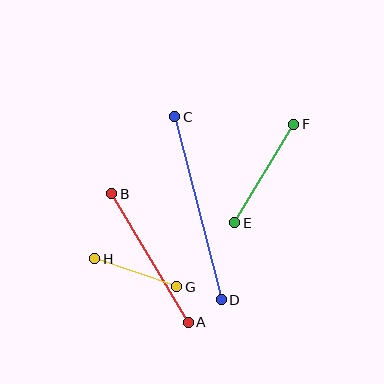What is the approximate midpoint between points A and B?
The midpoint is at approximately (150, 258) pixels.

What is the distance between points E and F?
The distance is approximately 115 pixels.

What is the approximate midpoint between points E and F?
The midpoint is at approximately (264, 173) pixels.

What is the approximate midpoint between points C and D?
The midpoint is at approximately (198, 208) pixels.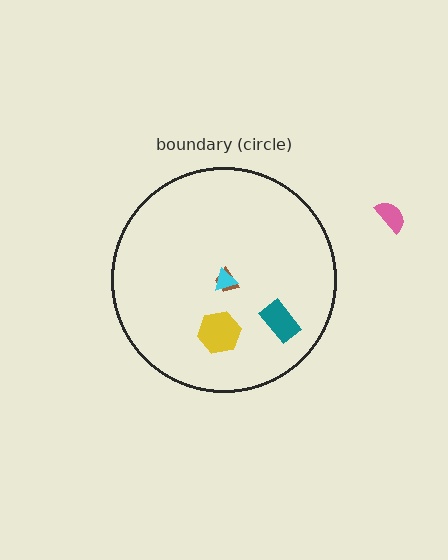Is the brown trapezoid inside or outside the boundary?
Inside.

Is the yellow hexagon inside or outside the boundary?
Inside.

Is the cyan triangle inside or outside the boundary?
Inside.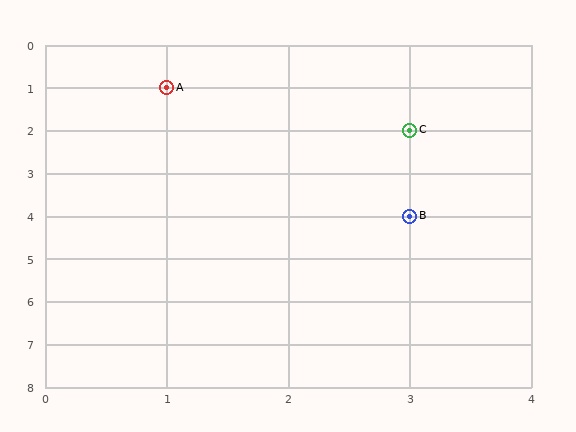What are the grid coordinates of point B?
Point B is at grid coordinates (3, 4).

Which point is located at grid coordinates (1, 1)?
Point A is at (1, 1).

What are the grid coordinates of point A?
Point A is at grid coordinates (1, 1).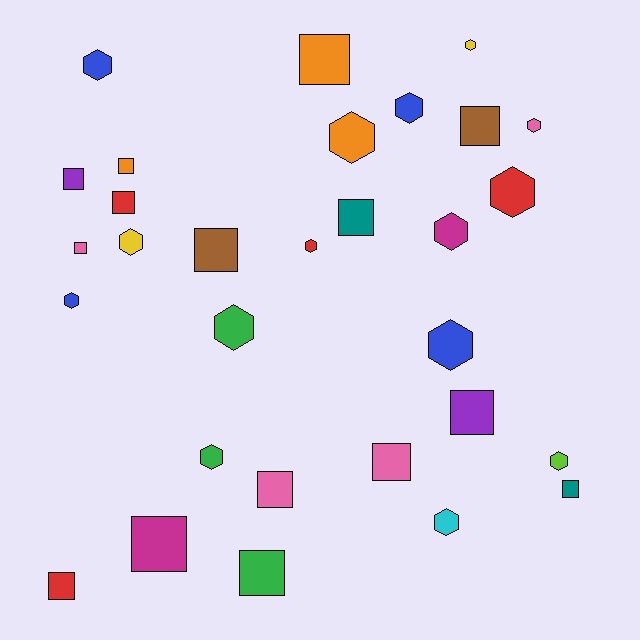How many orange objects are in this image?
There are 3 orange objects.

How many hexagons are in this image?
There are 15 hexagons.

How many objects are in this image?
There are 30 objects.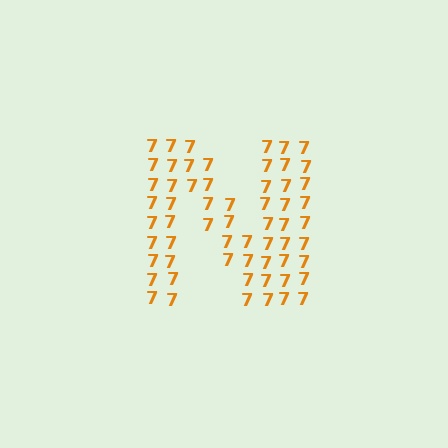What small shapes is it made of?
It is made of small digit 7's.